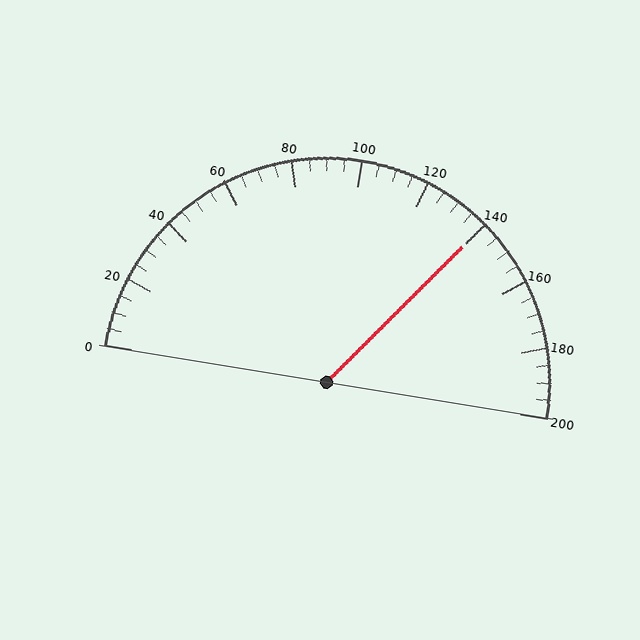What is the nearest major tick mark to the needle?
The nearest major tick mark is 140.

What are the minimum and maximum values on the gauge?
The gauge ranges from 0 to 200.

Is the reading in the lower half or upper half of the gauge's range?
The reading is in the upper half of the range (0 to 200).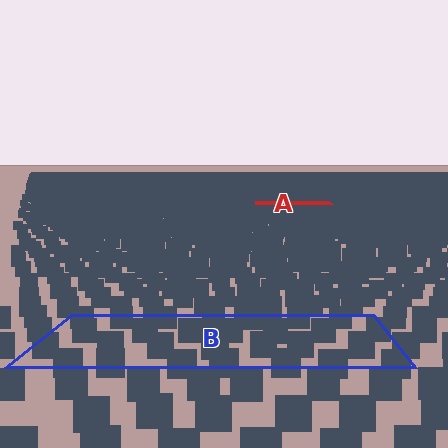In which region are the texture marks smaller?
The texture marks are smaller in region A, because it is farther away.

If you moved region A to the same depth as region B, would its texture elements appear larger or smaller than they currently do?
They would appear larger. At a closer depth, the same texture elements are projected at a bigger on-screen size.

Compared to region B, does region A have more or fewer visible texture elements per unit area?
Region A has more texture elements per unit area — they are packed more densely because it is farther away.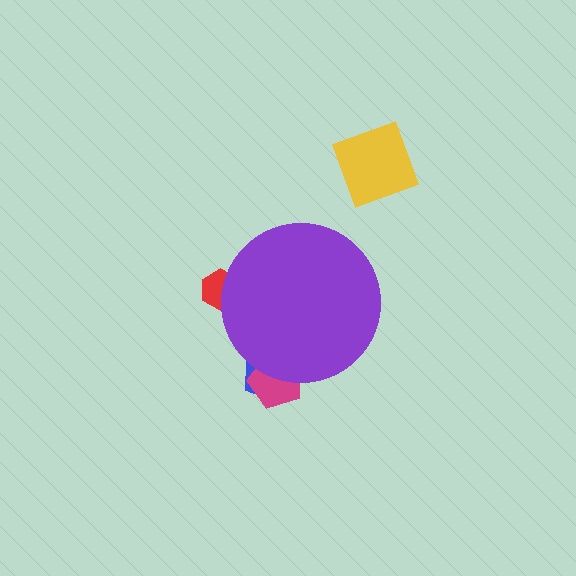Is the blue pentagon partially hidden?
Yes, the blue pentagon is partially hidden behind the purple circle.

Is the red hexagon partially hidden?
Yes, the red hexagon is partially hidden behind the purple circle.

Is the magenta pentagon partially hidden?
Yes, the magenta pentagon is partially hidden behind the purple circle.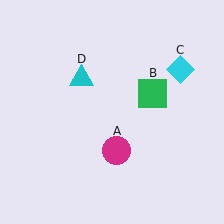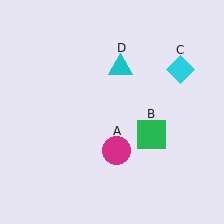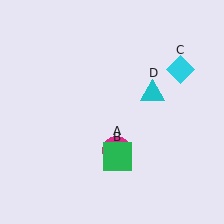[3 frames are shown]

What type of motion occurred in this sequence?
The green square (object B), cyan triangle (object D) rotated clockwise around the center of the scene.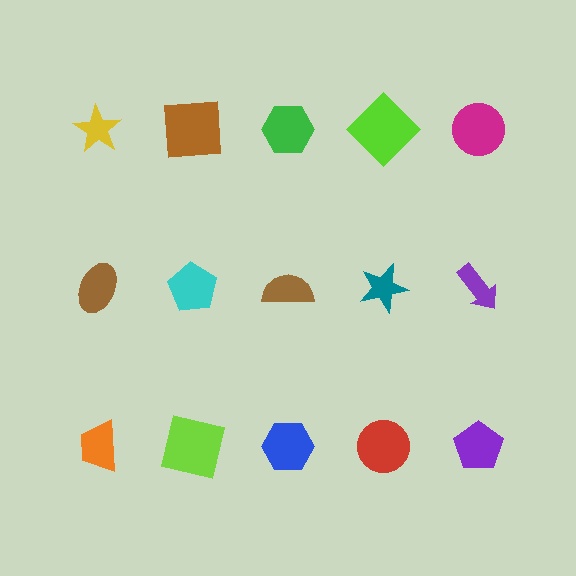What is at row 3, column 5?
A purple pentagon.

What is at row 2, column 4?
A teal star.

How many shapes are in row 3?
5 shapes.